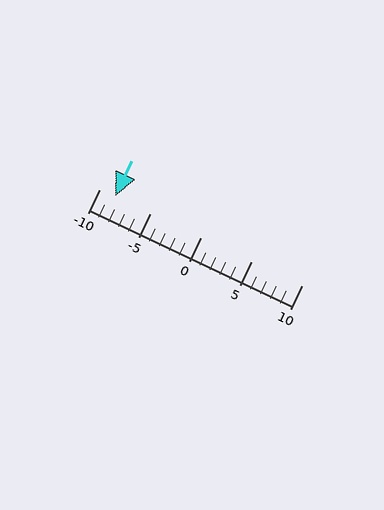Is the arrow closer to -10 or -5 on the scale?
The arrow is closer to -10.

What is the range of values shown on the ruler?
The ruler shows values from -10 to 10.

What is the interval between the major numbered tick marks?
The major tick marks are spaced 5 units apart.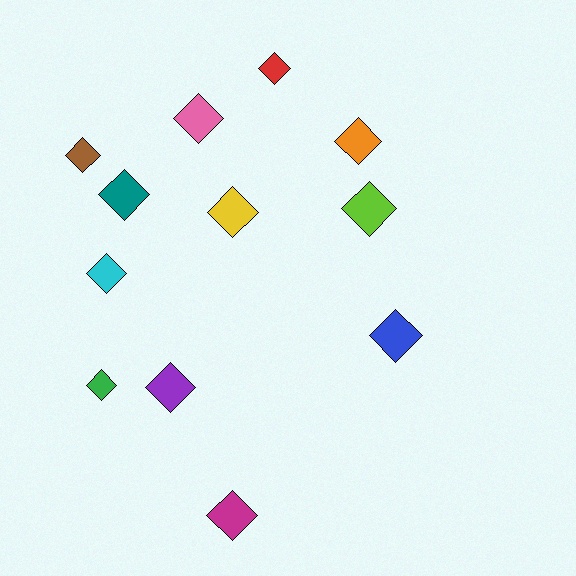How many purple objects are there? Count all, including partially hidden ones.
There is 1 purple object.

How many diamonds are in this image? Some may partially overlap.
There are 12 diamonds.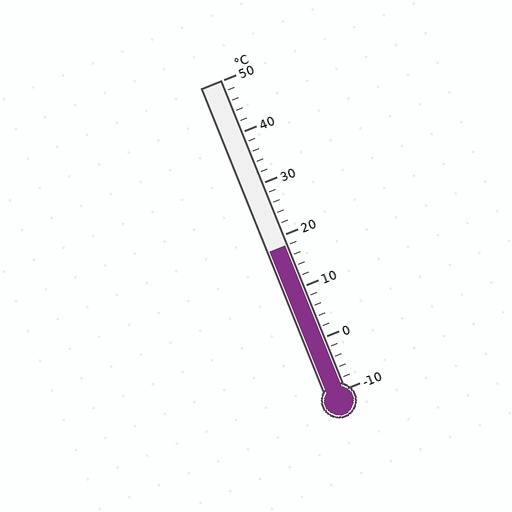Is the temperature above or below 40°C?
The temperature is below 40°C.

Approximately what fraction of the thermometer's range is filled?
The thermometer is filled to approximately 45% of its range.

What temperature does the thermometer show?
The thermometer shows approximately 18°C.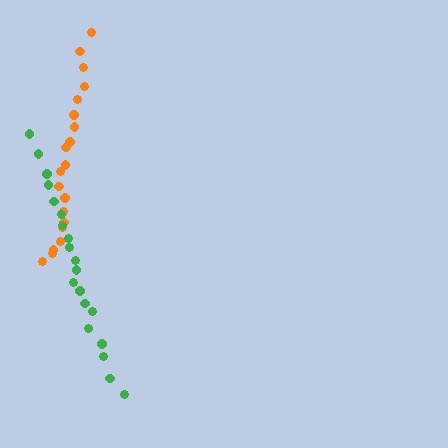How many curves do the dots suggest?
There are 2 distinct paths.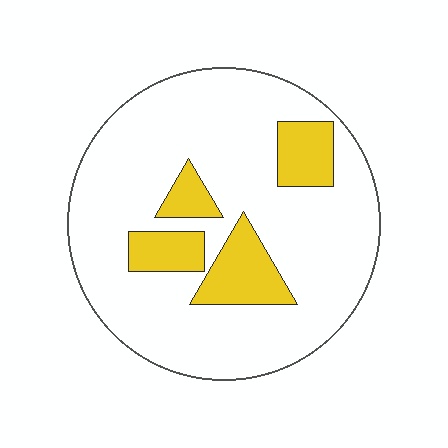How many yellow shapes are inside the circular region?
4.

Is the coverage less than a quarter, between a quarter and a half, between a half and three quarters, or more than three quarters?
Less than a quarter.